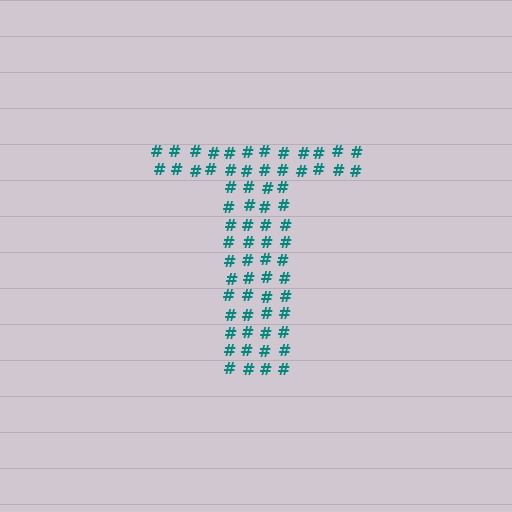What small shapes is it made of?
It is made of small hash symbols.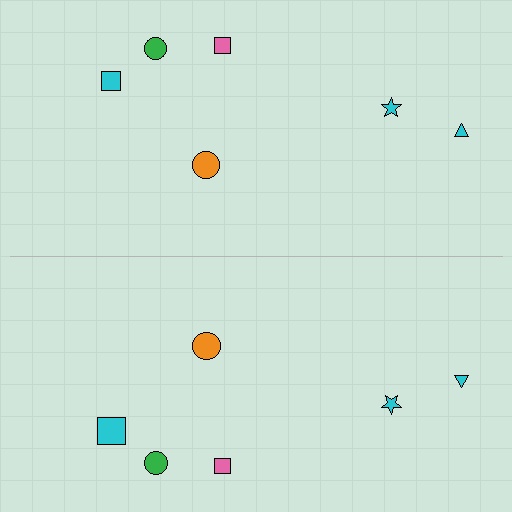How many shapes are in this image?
There are 12 shapes in this image.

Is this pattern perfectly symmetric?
No, the pattern is not perfectly symmetric. The cyan square on the bottom side has a different size than its mirror counterpart.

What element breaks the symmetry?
The cyan square on the bottom side has a different size than its mirror counterpart.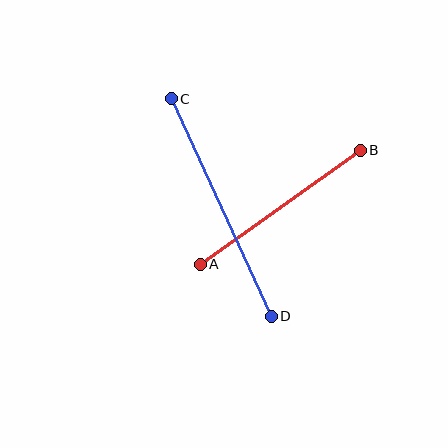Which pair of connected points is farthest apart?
Points C and D are farthest apart.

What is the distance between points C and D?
The distance is approximately 240 pixels.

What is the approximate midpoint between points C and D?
The midpoint is at approximately (221, 207) pixels.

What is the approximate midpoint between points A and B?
The midpoint is at approximately (280, 207) pixels.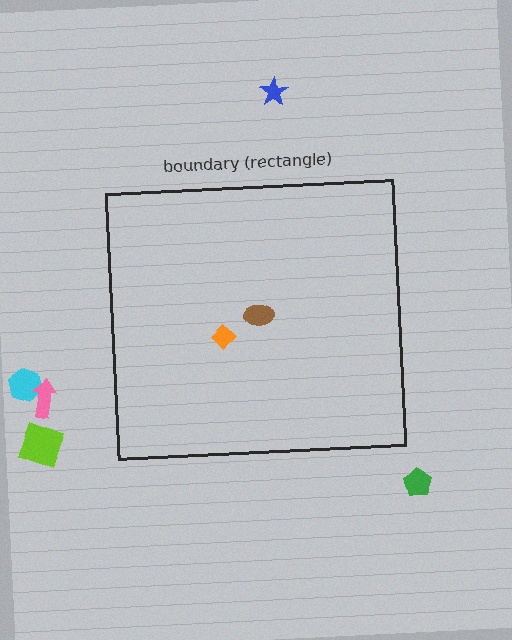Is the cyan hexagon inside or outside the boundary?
Outside.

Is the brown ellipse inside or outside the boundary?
Inside.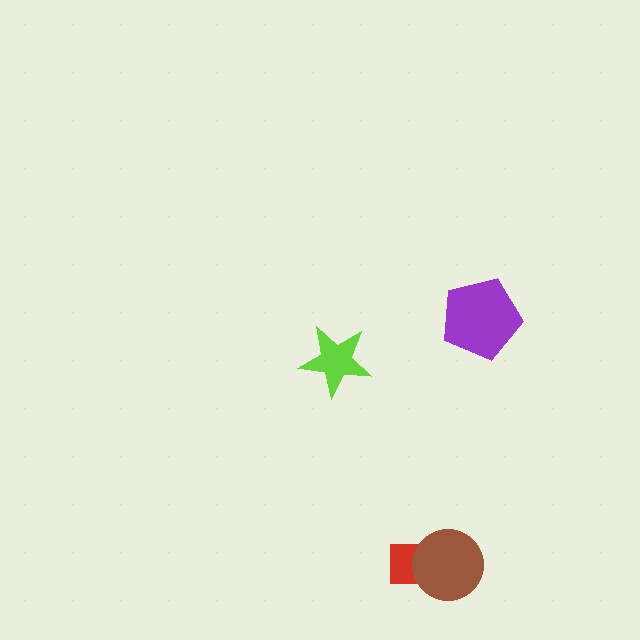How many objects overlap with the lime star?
0 objects overlap with the lime star.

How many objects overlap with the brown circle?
1 object overlaps with the brown circle.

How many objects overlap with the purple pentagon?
0 objects overlap with the purple pentagon.